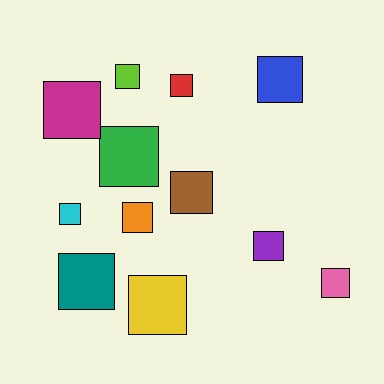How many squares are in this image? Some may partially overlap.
There are 12 squares.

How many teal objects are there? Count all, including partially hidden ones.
There is 1 teal object.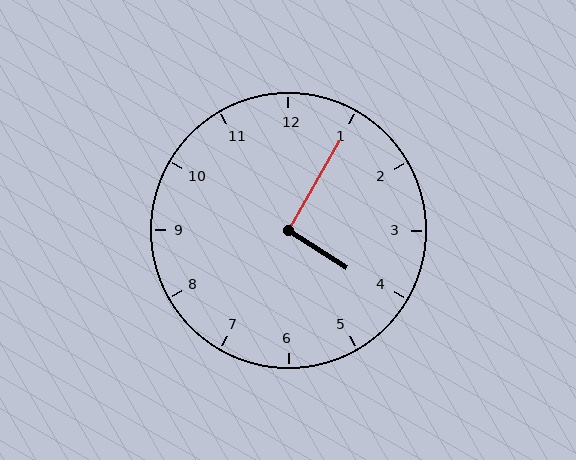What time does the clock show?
4:05.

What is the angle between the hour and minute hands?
Approximately 92 degrees.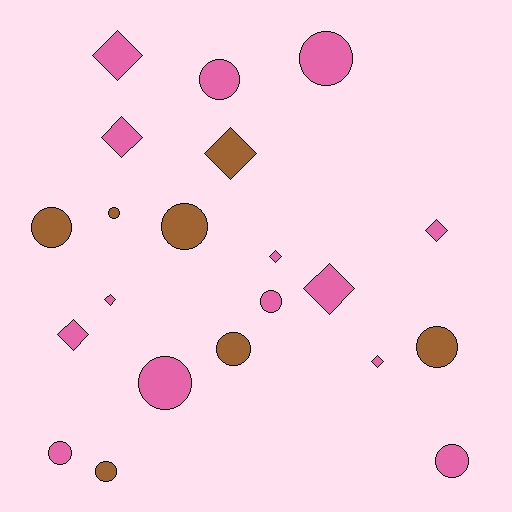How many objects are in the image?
There are 21 objects.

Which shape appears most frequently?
Circle, with 12 objects.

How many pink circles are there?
There are 6 pink circles.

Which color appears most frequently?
Pink, with 14 objects.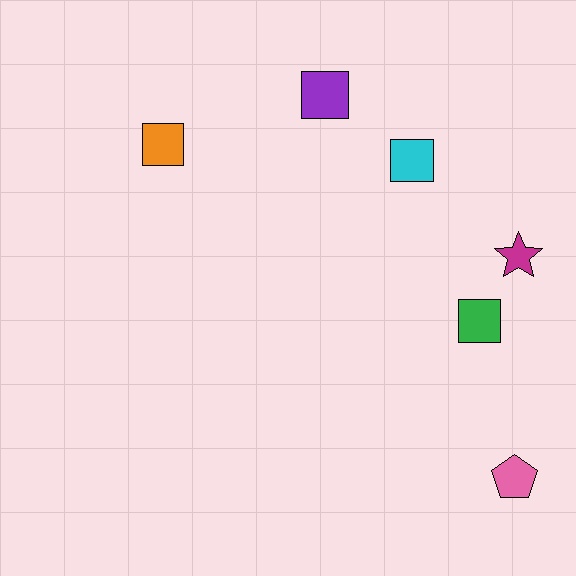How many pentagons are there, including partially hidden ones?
There is 1 pentagon.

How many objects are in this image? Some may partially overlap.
There are 6 objects.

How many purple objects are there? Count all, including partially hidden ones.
There is 1 purple object.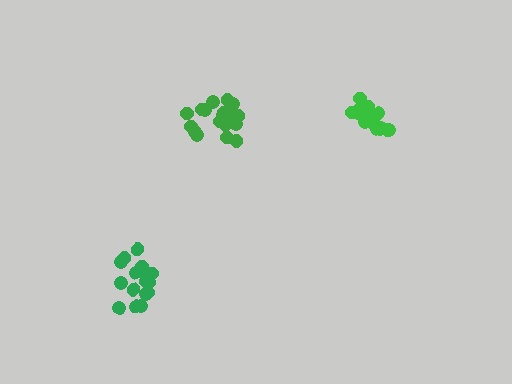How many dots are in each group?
Group 1: 17 dots, Group 2: 16 dots, Group 3: 20 dots (53 total).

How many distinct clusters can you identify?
There are 3 distinct clusters.